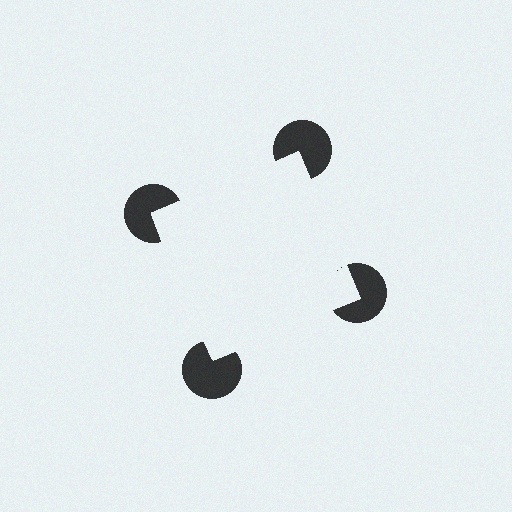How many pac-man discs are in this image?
There are 4 — one at each vertex of the illusory square.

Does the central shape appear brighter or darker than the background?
It typically appears slightly brighter than the background, even though no actual brightness change is drawn.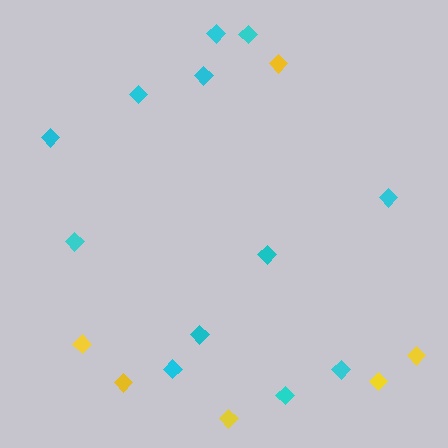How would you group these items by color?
There are 2 groups: one group of yellow diamonds (6) and one group of cyan diamonds (12).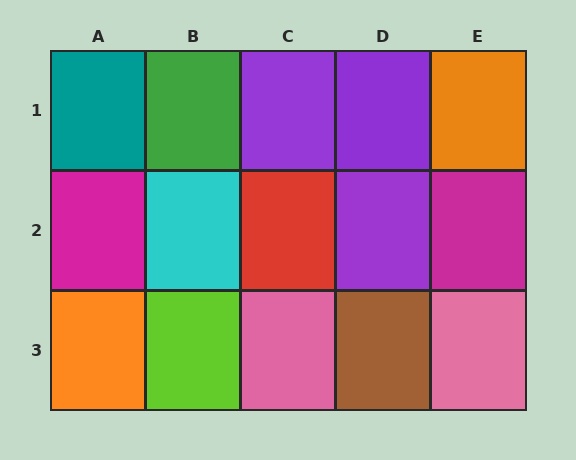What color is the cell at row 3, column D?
Brown.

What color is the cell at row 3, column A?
Orange.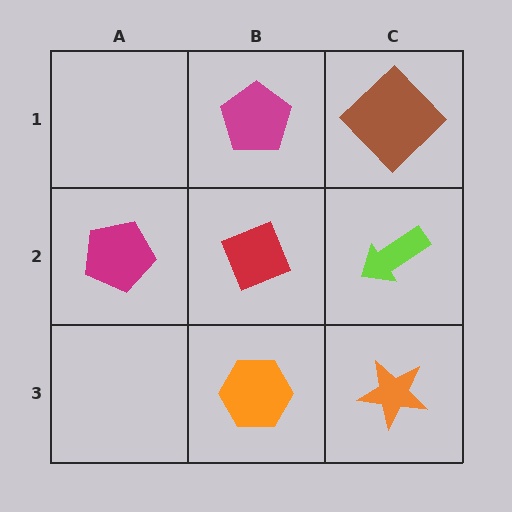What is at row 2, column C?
A lime arrow.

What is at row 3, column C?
An orange star.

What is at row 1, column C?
A brown diamond.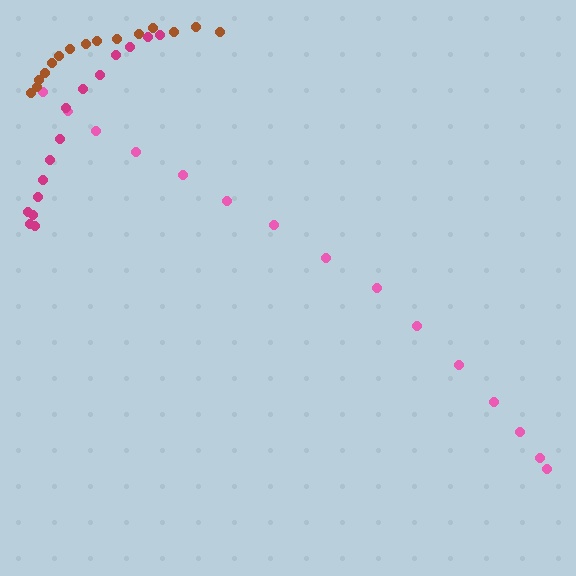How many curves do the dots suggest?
There are 3 distinct paths.